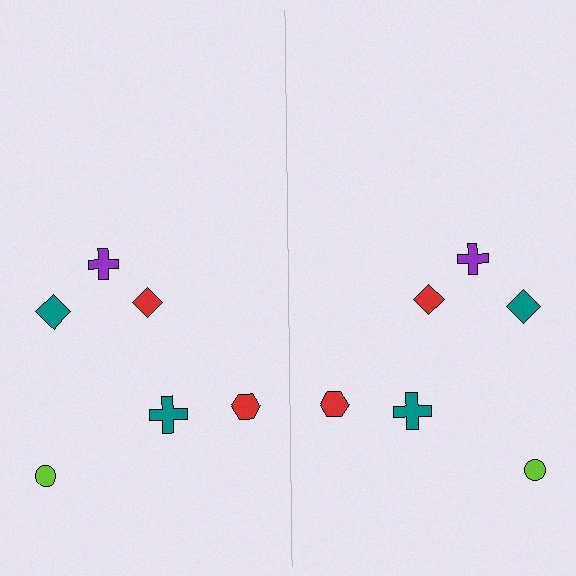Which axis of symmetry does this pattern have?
The pattern has a vertical axis of symmetry running through the center of the image.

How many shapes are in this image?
There are 12 shapes in this image.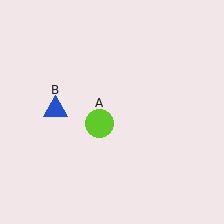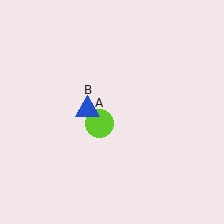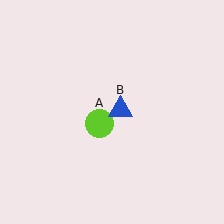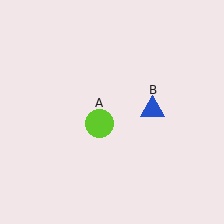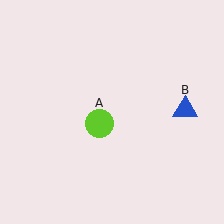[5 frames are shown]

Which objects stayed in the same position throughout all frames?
Lime circle (object A) remained stationary.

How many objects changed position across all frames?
1 object changed position: blue triangle (object B).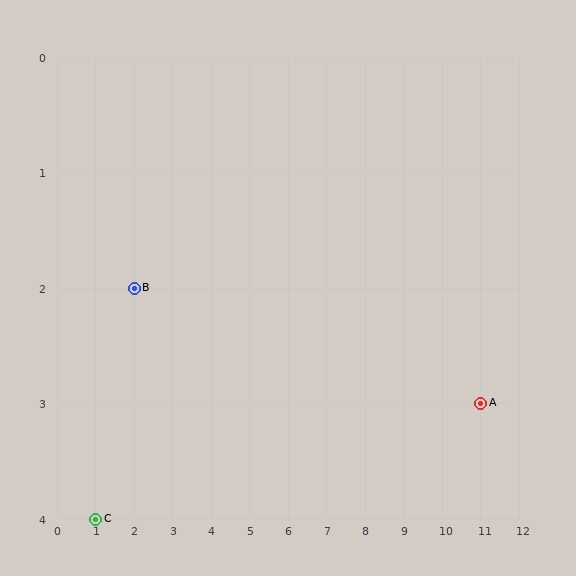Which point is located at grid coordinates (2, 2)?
Point B is at (2, 2).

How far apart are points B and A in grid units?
Points B and A are 9 columns and 1 row apart (about 9.1 grid units diagonally).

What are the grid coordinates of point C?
Point C is at grid coordinates (1, 4).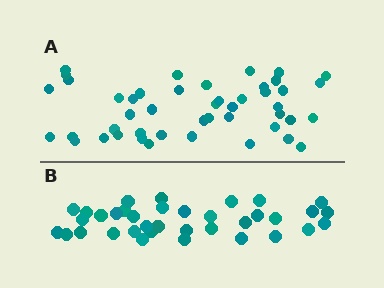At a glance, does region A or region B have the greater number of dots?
Region A (the top region) has more dots.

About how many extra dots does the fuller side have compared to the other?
Region A has roughly 10 or so more dots than region B.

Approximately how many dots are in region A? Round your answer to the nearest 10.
About 50 dots. (The exact count is 46, which rounds to 50.)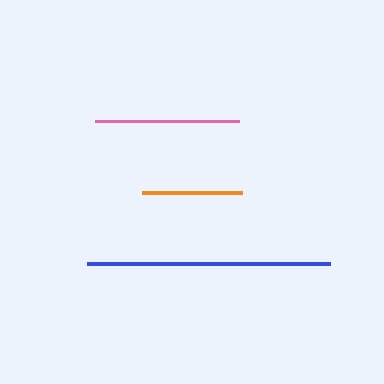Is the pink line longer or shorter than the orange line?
The pink line is longer than the orange line.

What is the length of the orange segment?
The orange segment is approximately 100 pixels long.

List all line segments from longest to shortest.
From longest to shortest: blue, pink, orange.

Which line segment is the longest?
The blue line is the longest at approximately 243 pixels.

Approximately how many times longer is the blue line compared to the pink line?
The blue line is approximately 1.7 times the length of the pink line.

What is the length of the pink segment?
The pink segment is approximately 144 pixels long.